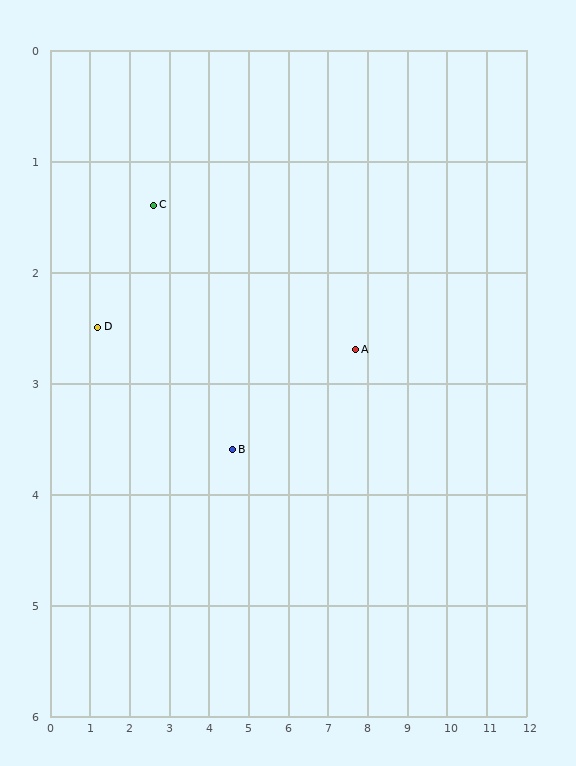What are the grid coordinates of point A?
Point A is at approximately (7.7, 2.7).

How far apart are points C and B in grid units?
Points C and B are about 3.0 grid units apart.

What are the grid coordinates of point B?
Point B is at approximately (4.6, 3.6).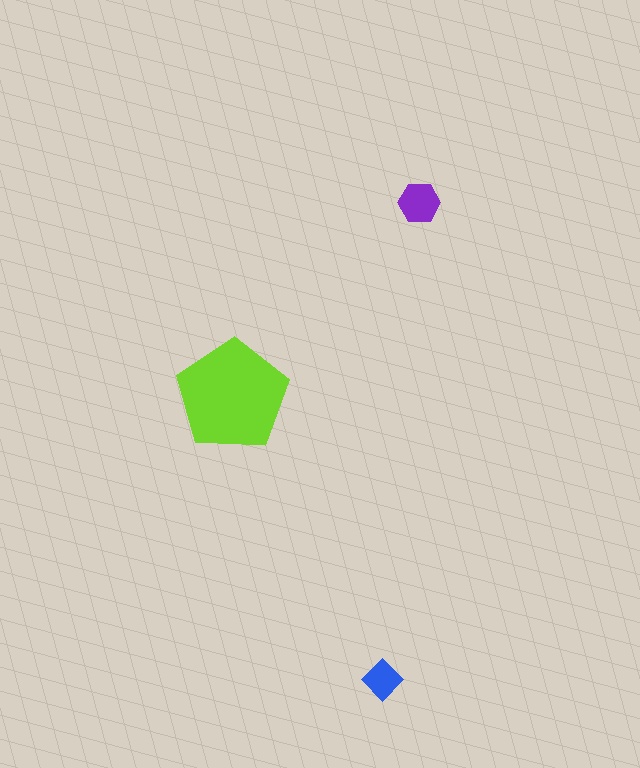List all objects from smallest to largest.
The blue diamond, the purple hexagon, the lime pentagon.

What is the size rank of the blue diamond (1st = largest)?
3rd.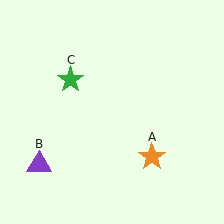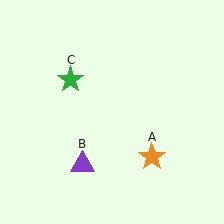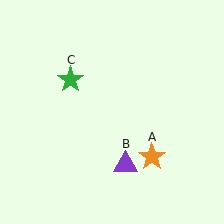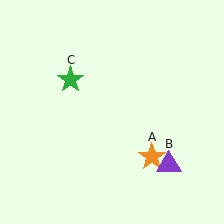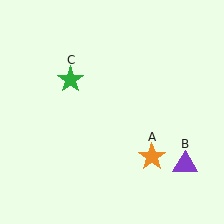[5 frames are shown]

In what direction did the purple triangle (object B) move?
The purple triangle (object B) moved right.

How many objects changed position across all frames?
1 object changed position: purple triangle (object B).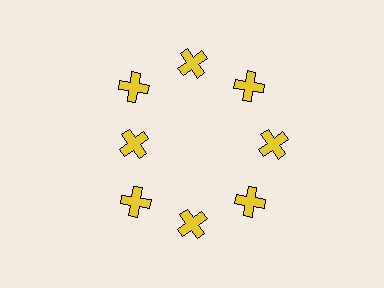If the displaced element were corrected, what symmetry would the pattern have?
It would have 8-fold rotational symmetry — the pattern would map onto itself every 45 degrees.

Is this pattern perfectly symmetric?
No. The 8 yellow crosses are arranged in a ring, but one element near the 9 o'clock position is pulled inward toward the center, breaking the 8-fold rotational symmetry.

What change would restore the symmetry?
The symmetry would be restored by moving it outward, back onto the ring so that all 8 crosses sit at equal angles and equal distance from the center.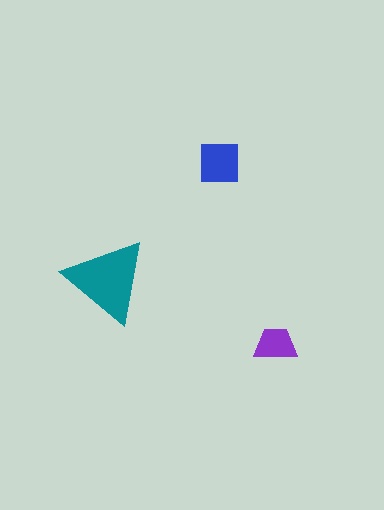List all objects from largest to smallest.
The teal triangle, the blue square, the purple trapezoid.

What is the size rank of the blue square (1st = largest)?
2nd.